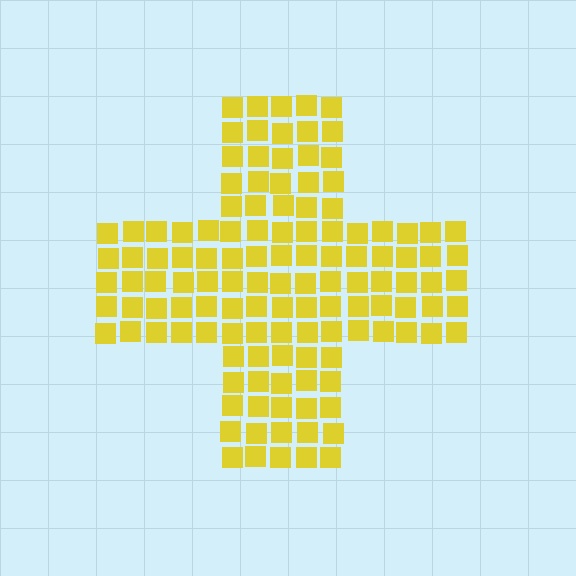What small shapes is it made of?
It is made of small squares.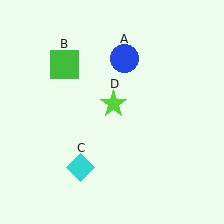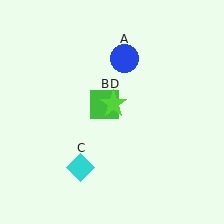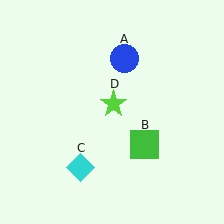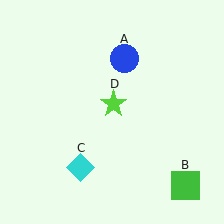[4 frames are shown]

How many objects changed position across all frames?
1 object changed position: green square (object B).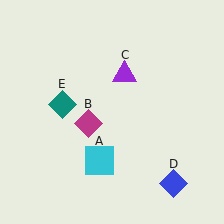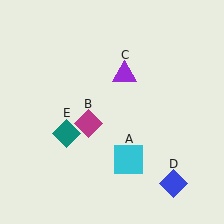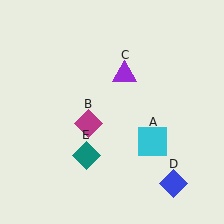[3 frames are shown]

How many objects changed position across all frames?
2 objects changed position: cyan square (object A), teal diamond (object E).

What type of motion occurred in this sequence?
The cyan square (object A), teal diamond (object E) rotated counterclockwise around the center of the scene.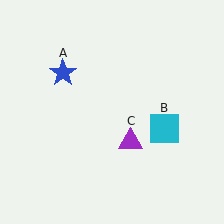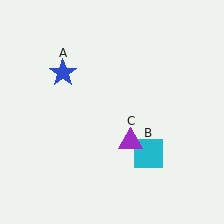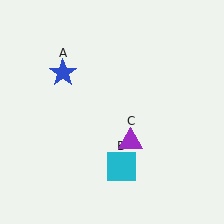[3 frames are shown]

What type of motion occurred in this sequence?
The cyan square (object B) rotated clockwise around the center of the scene.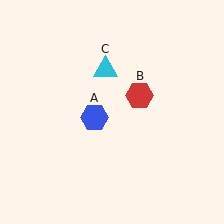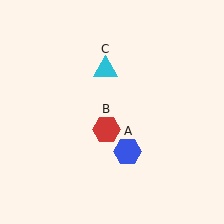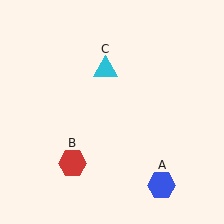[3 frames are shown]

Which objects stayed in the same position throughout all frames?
Cyan triangle (object C) remained stationary.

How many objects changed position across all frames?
2 objects changed position: blue hexagon (object A), red hexagon (object B).